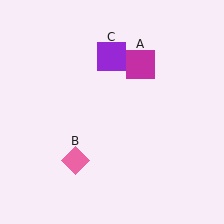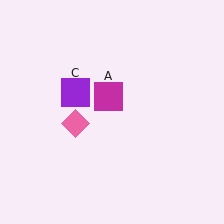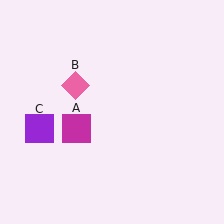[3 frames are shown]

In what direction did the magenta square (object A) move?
The magenta square (object A) moved down and to the left.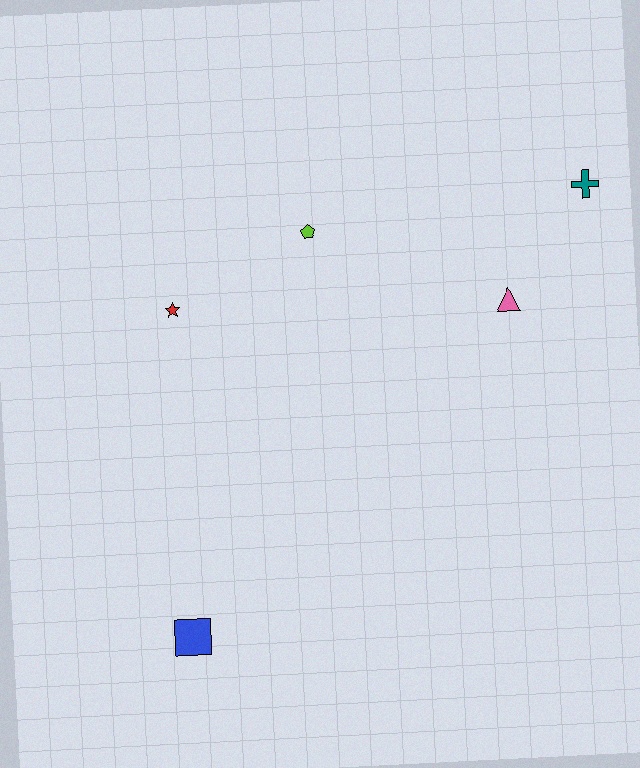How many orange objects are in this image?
There are no orange objects.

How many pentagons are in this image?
There is 1 pentagon.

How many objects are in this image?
There are 5 objects.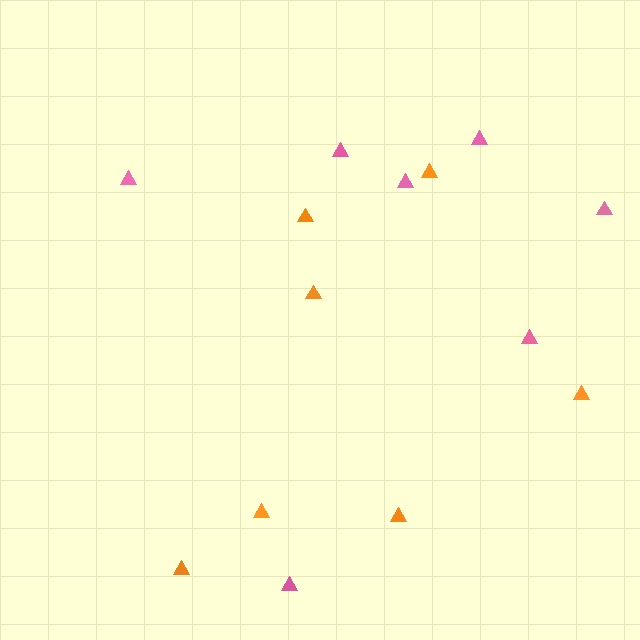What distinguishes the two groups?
There are 2 groups: one group of pink triangles (7) and one group of orange triangles (7).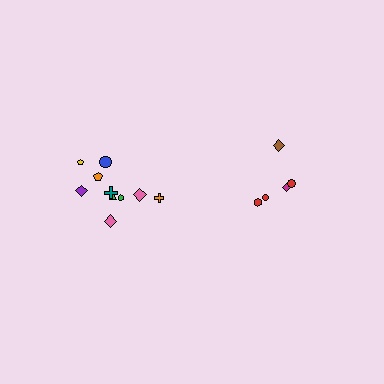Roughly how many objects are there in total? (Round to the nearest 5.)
Roughly 15 objects in total.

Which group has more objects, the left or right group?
The left group.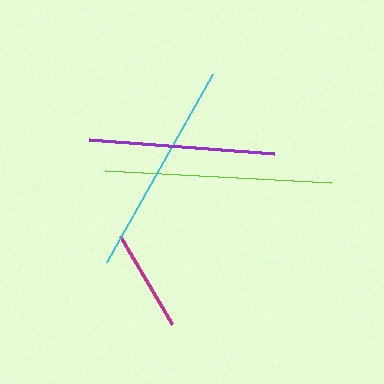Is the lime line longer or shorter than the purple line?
The lime line is longer than the purple line.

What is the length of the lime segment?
The lime segment is approximately 227 pixels long.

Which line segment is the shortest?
The magenta line is the shortest at approximately 102 pixels.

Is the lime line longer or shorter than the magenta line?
The lime line is longer than the magenta line.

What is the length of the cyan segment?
The cyan segment is approximately 216 pixels long.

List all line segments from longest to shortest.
From longest to shortest: lime, cyan, purple, magenta.